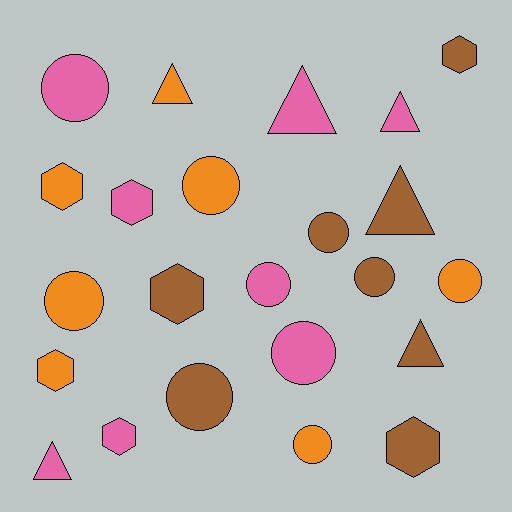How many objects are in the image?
There are 23 objects.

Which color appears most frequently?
Brown, with 8 objects.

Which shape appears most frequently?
Circle, with 10 objects.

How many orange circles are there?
There are 4 orange circles.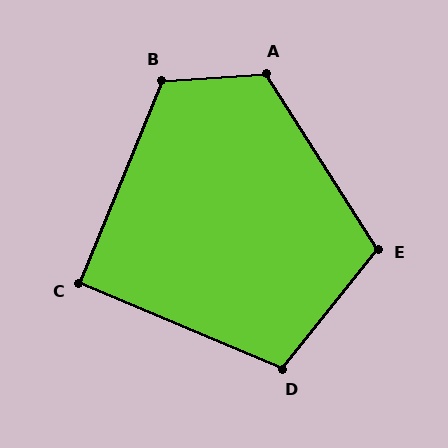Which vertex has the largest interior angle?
A, at approximately 119 degrees.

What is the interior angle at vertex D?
Approximately 106 degrees (obtuse).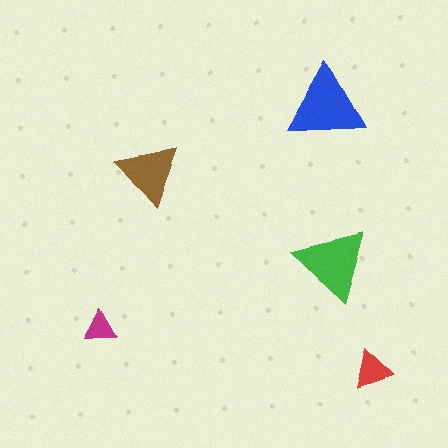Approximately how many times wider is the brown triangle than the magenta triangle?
About 2 times wider.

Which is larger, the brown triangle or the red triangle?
The brown one.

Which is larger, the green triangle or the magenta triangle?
The green one.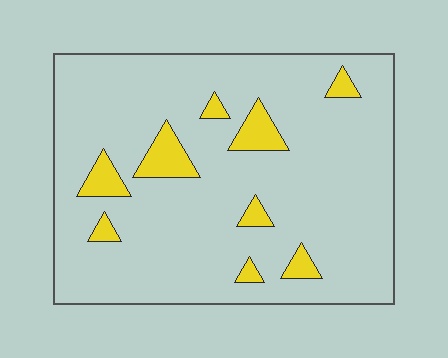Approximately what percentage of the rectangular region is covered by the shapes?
Approximately 10%.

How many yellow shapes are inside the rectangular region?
9.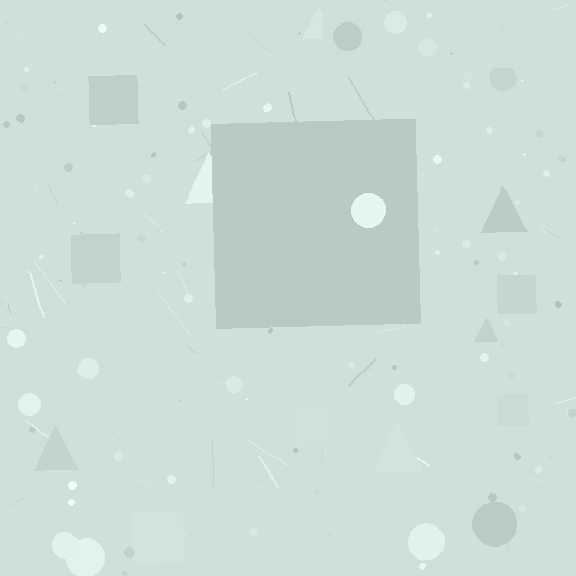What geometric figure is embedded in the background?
A square is embedded in the background.